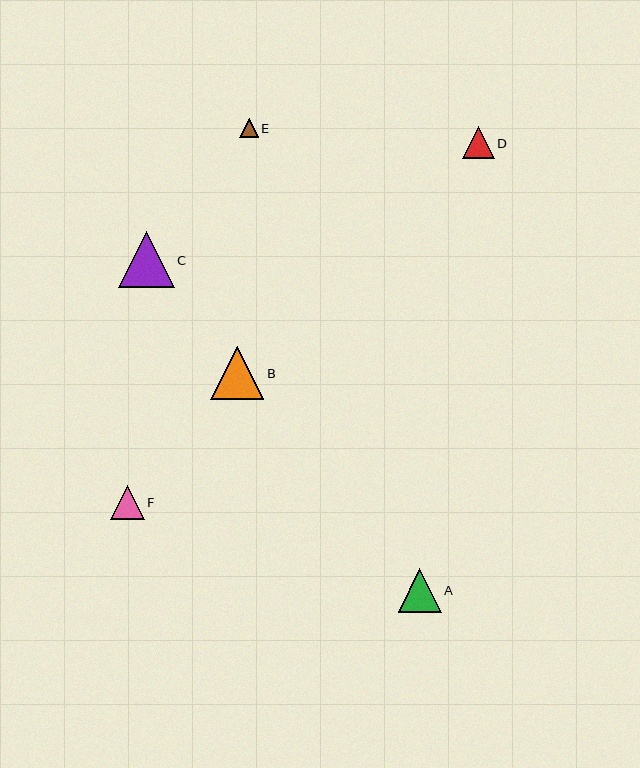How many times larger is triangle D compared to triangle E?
Triangle D is approximately 1.7 times the size of triangle E.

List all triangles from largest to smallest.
From largest to smallest: C, B, A, F, D, E.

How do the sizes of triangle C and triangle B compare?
Triangle C and triangle B are approximately the same size.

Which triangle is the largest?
Triangle C is the largest with a size of approximately 56 pixels.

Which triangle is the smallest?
Triangle E is the smallest with a size of approximately 18 pixels.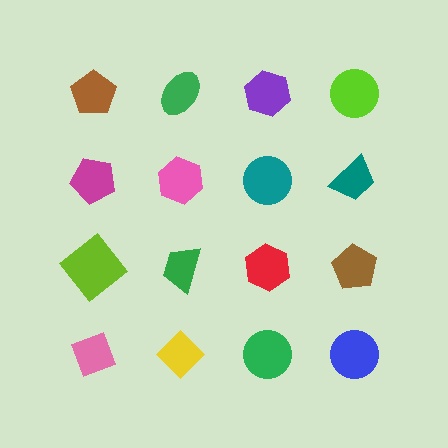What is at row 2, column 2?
A pink hexagon.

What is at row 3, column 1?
A lime diamond.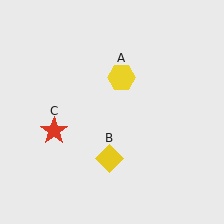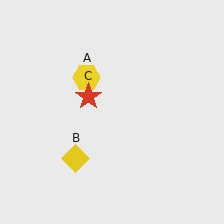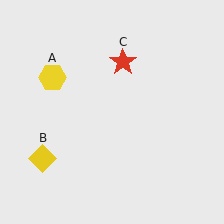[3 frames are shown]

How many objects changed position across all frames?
3 objects changed position: yellow hexagon (object A), yellow diamond (object B), red star (object C).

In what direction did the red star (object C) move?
The red star (object C) moved up and to the right.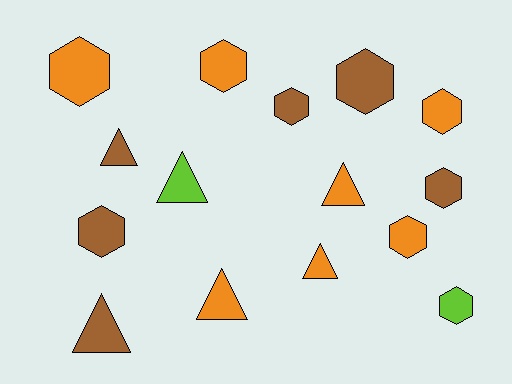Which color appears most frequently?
Orange, with 7 objects.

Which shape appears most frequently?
Hexagon, with 9 objects.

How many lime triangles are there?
There is 1 lime triangle.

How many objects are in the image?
There are 15 objects.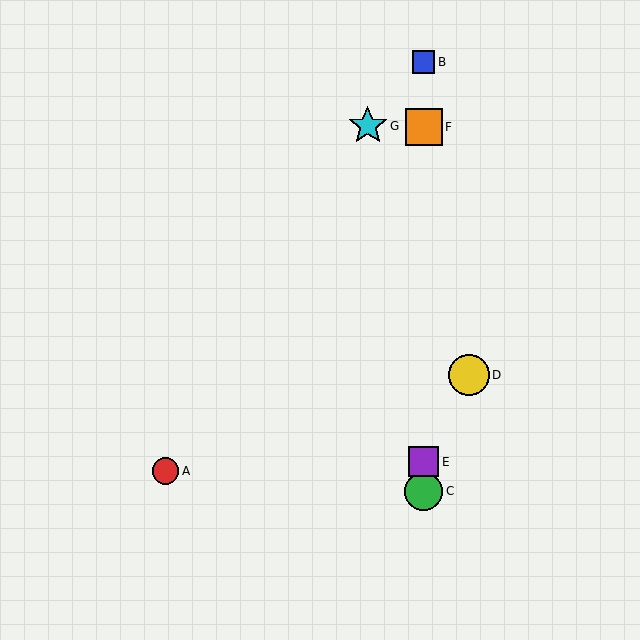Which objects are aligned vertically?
Objects B, C, E, F are aligned vertically.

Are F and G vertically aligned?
No, F is at x≈424 and G is at x≈368.